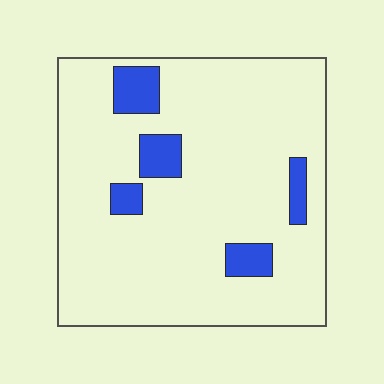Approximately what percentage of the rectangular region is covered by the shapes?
Approximately 10%.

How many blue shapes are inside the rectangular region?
5.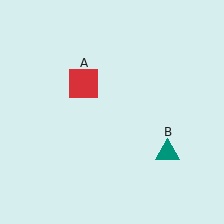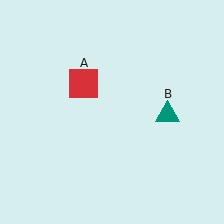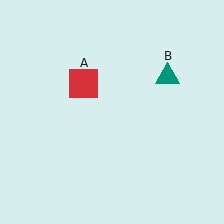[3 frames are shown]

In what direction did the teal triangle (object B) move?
The teal triangle (object B) moved up.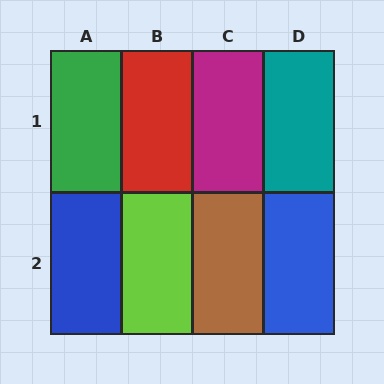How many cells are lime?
1 cell is lime.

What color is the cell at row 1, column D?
Teal.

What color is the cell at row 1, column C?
Magenta.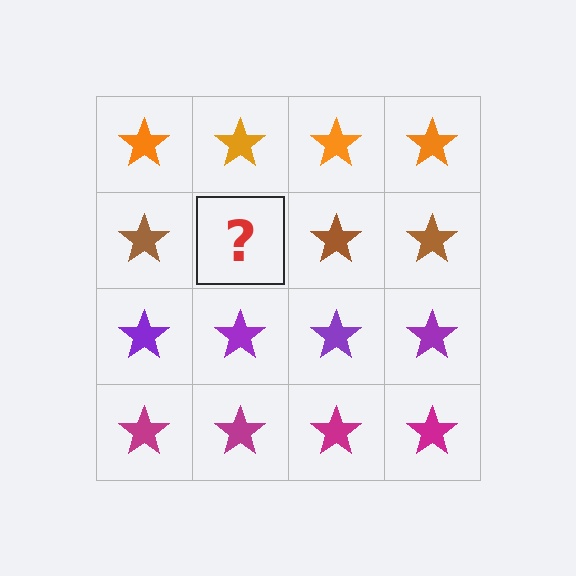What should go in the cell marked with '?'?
The missing cell should contain a brown star.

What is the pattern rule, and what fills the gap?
The rule is that each row has a consistent color. The gap should be filled with a brown star.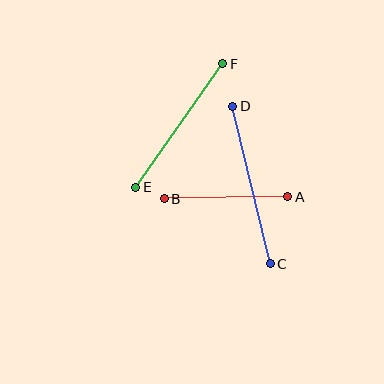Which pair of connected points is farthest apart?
Points C and D are farthest apart.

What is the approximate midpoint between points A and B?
The midpoint is at approximately (226, 198) pixels.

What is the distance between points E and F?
The distance is approximately 151 pixels.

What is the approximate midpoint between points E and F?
The midpoint is at approximately (179, 125) pixels.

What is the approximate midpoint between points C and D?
The midpoint is at approximately (251, 185) pixels.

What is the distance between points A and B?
The distance is approximately 123 pixels.